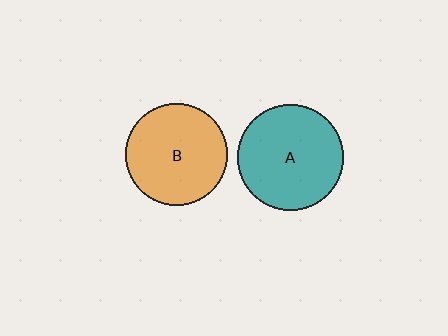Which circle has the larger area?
Circle A (teal).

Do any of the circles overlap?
No, none of the circles overlap.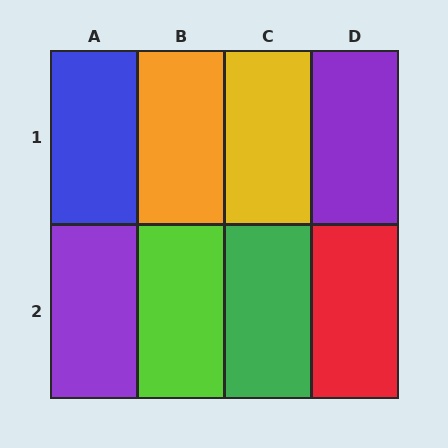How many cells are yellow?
1 cell is yellow.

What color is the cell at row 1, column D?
Purple.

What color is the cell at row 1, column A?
Blue.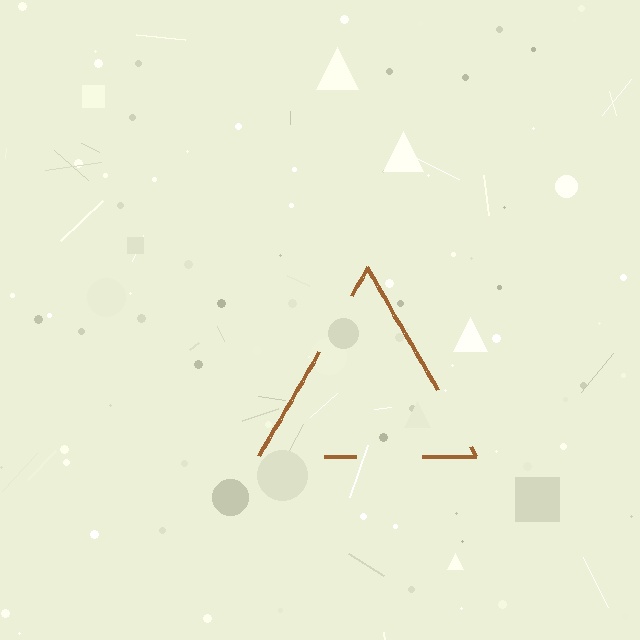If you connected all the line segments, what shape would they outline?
They would outline a triangle.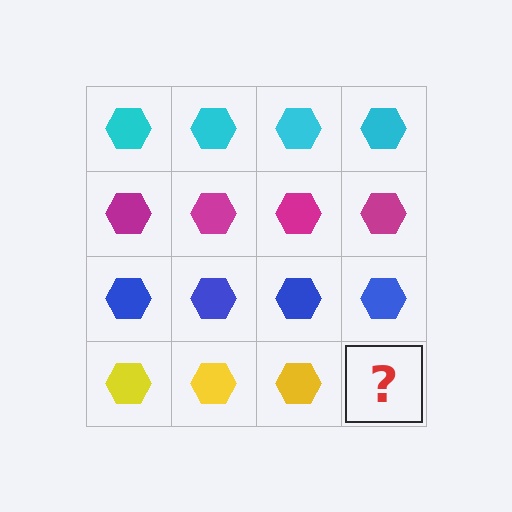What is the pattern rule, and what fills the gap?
The rule is that each row has a consistent color. The gap should be filled with a yellow hexagon.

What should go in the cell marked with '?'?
The missing cell should contain a yellow hexagon.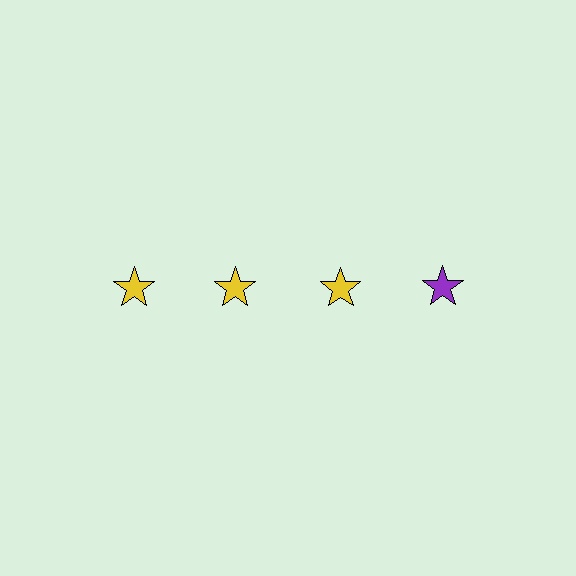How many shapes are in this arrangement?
There are 4 shapes arranged in a grid pattern.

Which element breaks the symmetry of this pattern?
The purple star in the top row, second from right column breaks the symmetry. All other shapes are yellow stars.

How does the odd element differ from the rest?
It has a different color: purple instead of yellow.